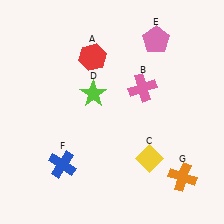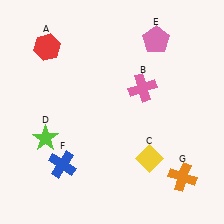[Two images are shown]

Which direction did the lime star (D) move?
The lime star (D) moved left.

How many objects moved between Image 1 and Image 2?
2 objects moved between the two images.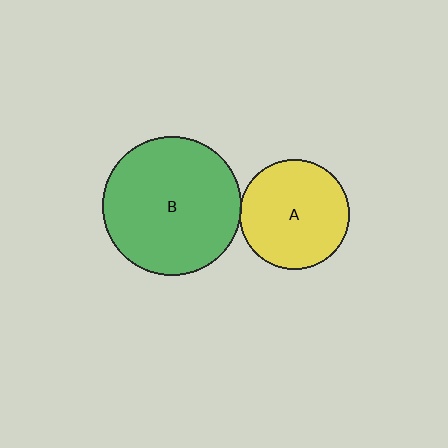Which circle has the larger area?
Circle B (green).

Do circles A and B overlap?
Yes.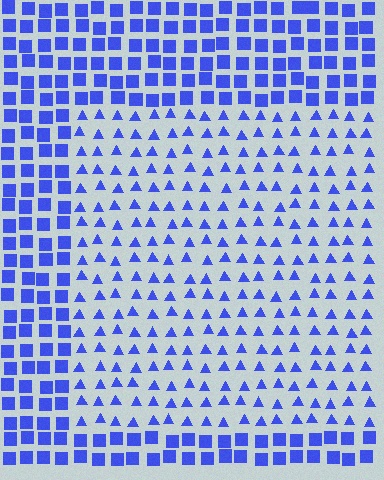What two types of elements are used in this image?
The image uses triangles inside the rectangle region and squares outside it.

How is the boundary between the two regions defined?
The boundary is defined by a change in element shape: triangles inside vs. squares outside. All elements share the same color and spacing.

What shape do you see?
I see a rectangle.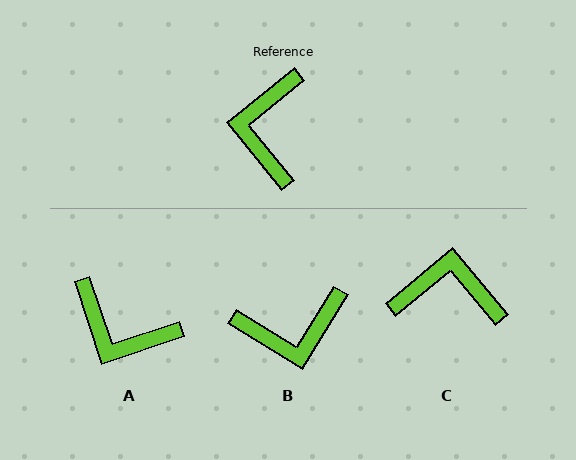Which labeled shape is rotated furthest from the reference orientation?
B, about 109 degrees away.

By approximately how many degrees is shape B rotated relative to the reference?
Approximately 109 degrees counter-clockwise.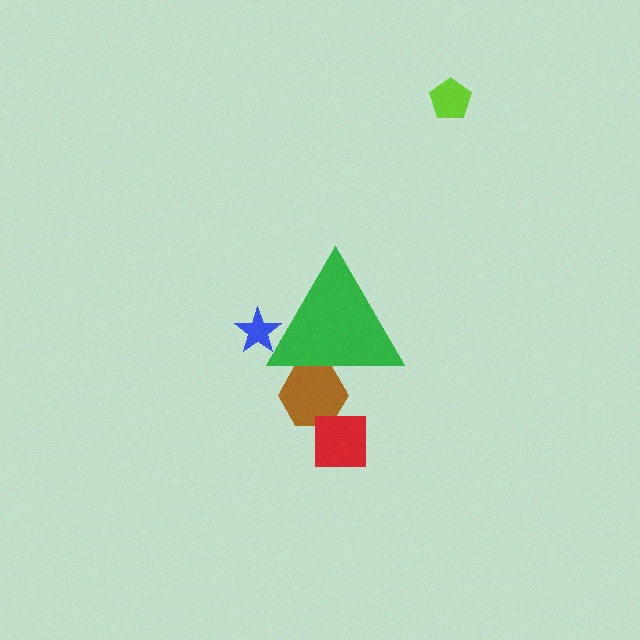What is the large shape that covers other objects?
A green triangle.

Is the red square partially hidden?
No, the red square is fully visible.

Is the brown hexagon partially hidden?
Yes, the brown hexagon is partially hidden behind the green triangle.